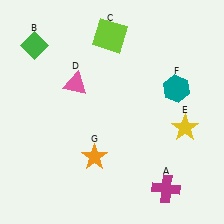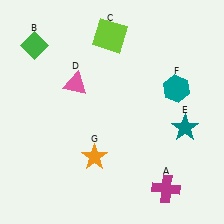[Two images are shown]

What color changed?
The star (E) changed from yellow in Image 1 to teal in Image 2.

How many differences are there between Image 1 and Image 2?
There is 1 difference between the two images.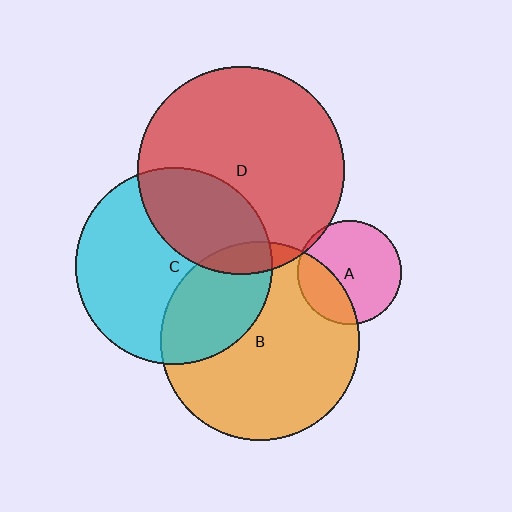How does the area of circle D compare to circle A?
Approximately 4.0 times.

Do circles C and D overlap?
Yes.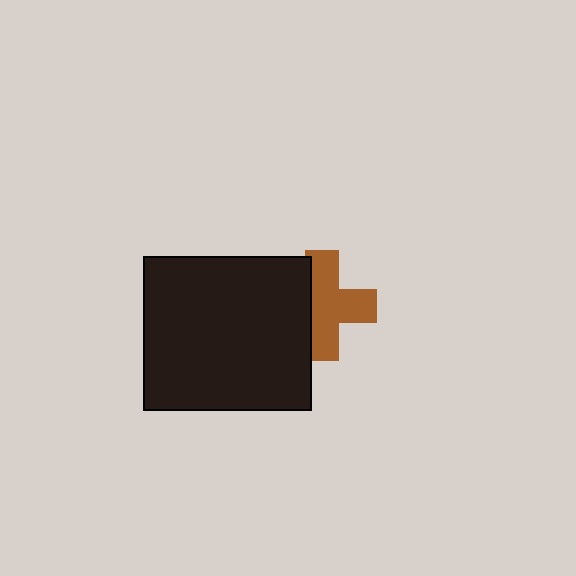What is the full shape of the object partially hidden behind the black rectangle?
The partially hidden object is a brown cross.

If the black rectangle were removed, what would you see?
You would see the complete brown cross.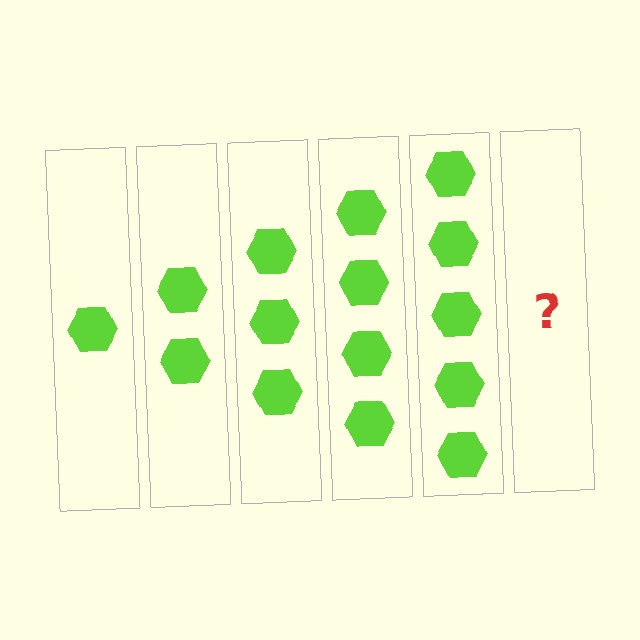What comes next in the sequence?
The next element should be 6 hexagons.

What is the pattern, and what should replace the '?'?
The pattern is that each step adds one more hexagon. The '?' should be 6 hexagons.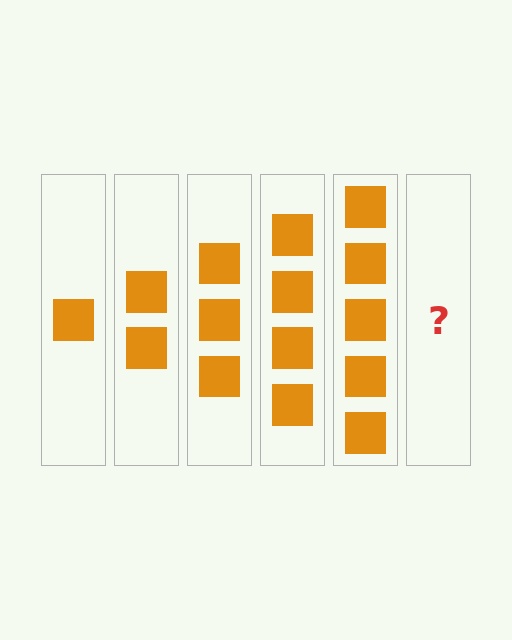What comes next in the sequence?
The next element should be 6 squares.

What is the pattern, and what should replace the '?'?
The pattern is that each step adds one more square. The '?' should be 6 squares.